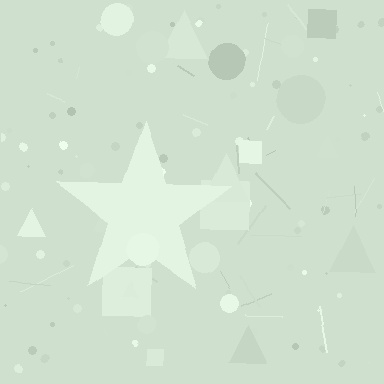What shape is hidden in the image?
A star is hidden in the image.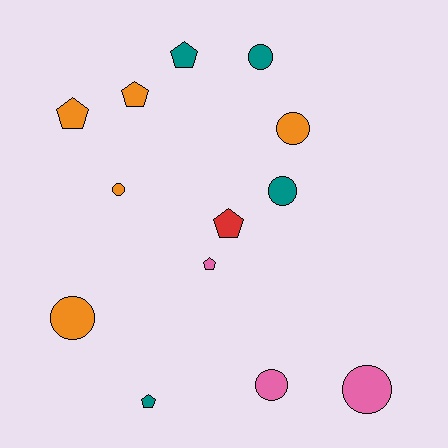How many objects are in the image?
There are 13 objects.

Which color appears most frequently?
Orange, with 5 objects.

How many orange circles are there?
There are 3 orange circles.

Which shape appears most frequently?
Circle, with 7 objects.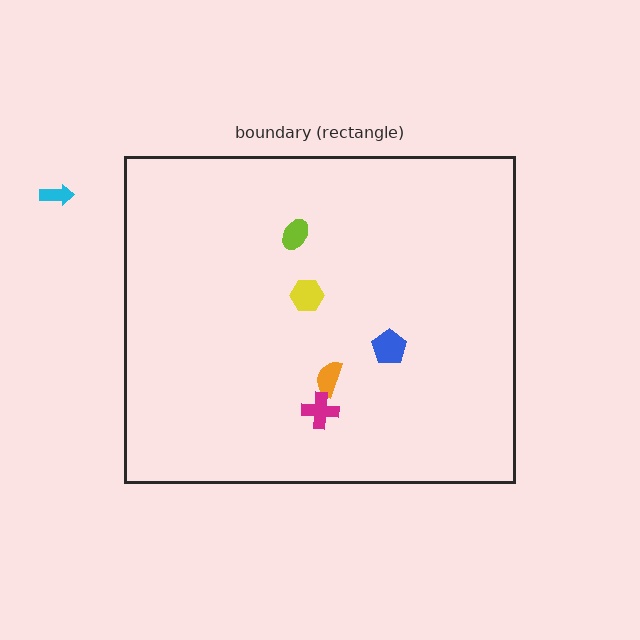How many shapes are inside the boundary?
5 inside, 1 outside.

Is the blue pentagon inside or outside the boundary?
Inside.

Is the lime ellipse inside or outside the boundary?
Inside.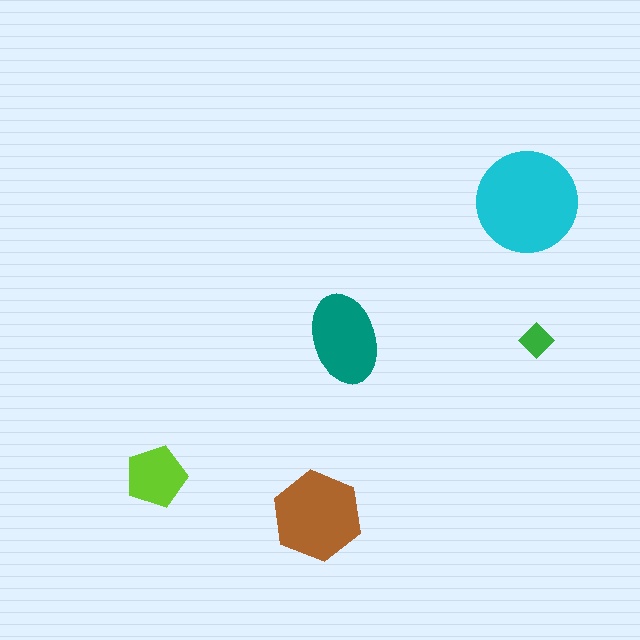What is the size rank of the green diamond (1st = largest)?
5th.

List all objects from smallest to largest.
The green diamond, the lime pentagon, the teal ellipse, the brown hexagon, the cyan circle.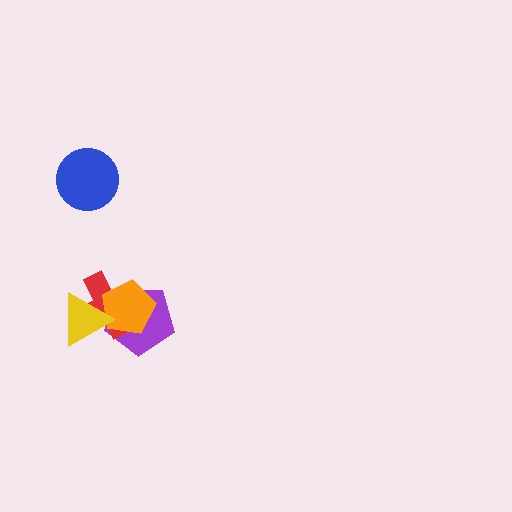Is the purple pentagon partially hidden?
Yes, it is partially covered by another shape.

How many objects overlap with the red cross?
3 objects overlap with the red cross.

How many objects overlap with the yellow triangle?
3 objects overlap with the yellow triangle.